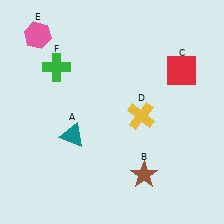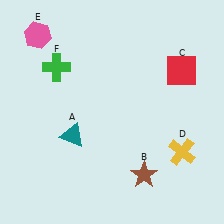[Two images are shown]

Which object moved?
The yellow cross (D) moved right.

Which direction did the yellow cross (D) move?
The yellow cross (D) moved right.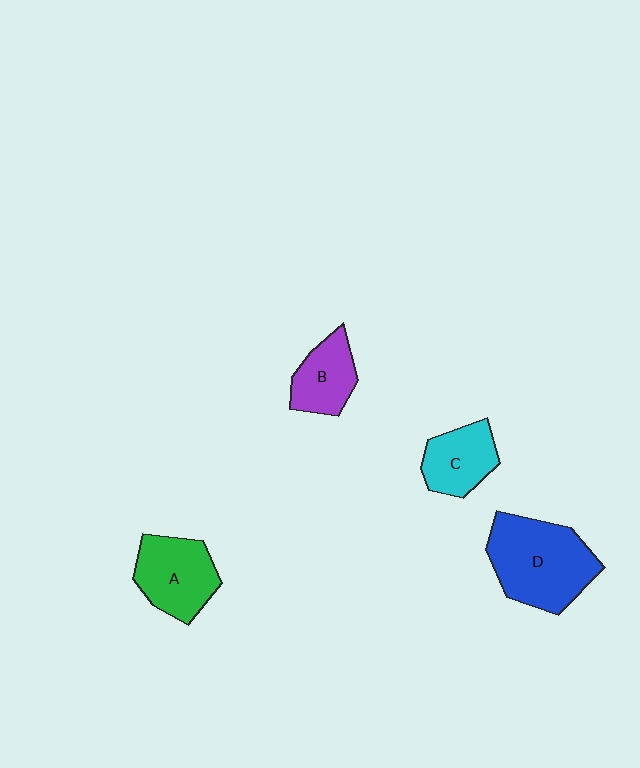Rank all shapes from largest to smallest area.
From largest to smallest: D (blue), A (green), C (cyan), B (purple).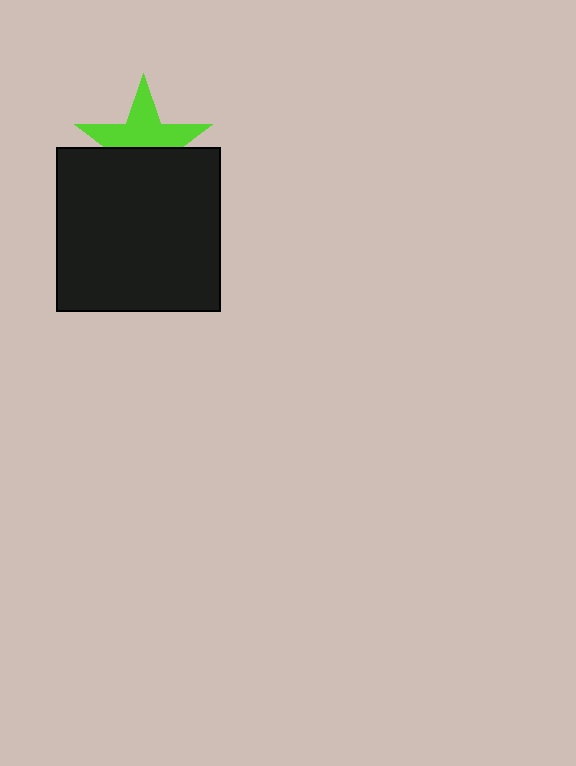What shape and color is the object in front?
The object in front is a black square.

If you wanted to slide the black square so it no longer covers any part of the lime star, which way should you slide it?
Slide it down — that is the most direct way to separate the two shapes.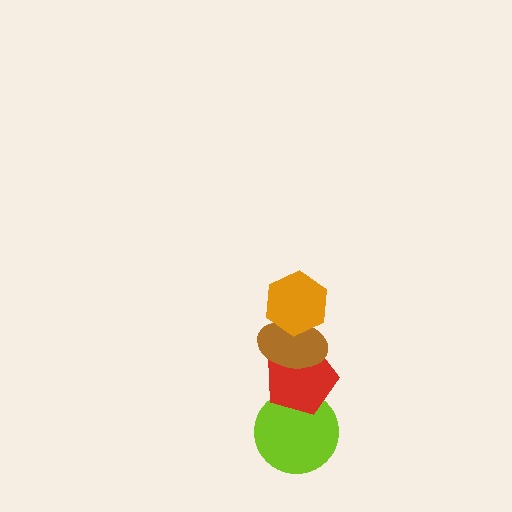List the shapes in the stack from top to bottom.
From top to bottom: the orange hexagon, the brown ellipse, the red pentagon, the lime circle.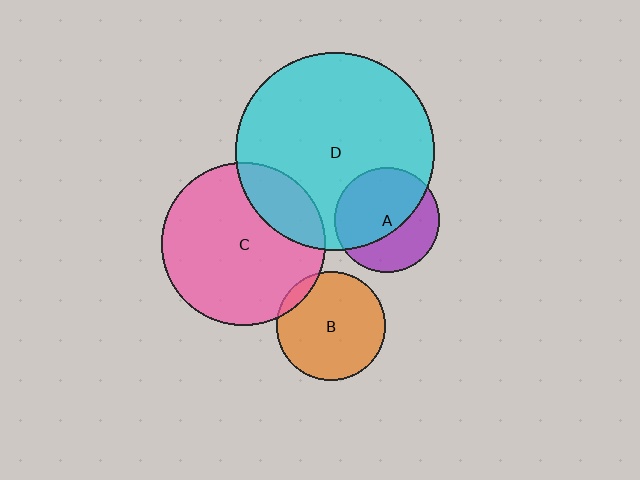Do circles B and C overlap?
Yes.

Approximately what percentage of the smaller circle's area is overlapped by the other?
Approximately 10%.